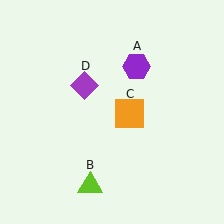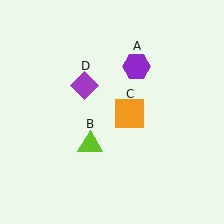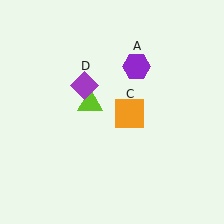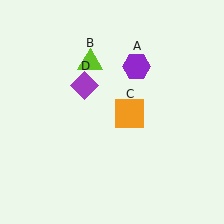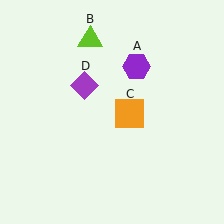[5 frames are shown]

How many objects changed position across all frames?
1 object changed position: lime triangle (object B).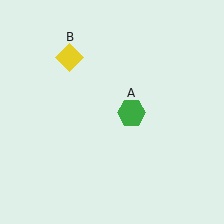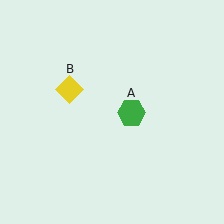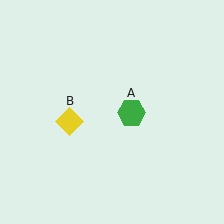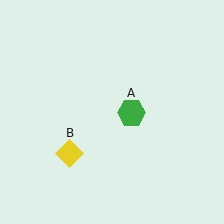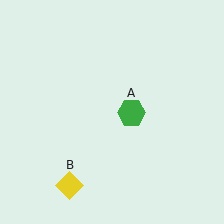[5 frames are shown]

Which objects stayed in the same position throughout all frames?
Green hexagon (object A) remained stationary.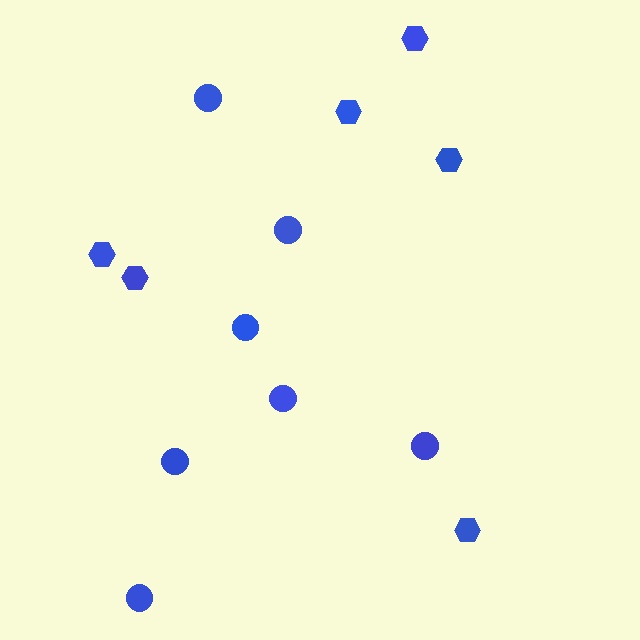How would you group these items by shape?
There are 2 groups: one group of hexagons (6) and one group of circles (7).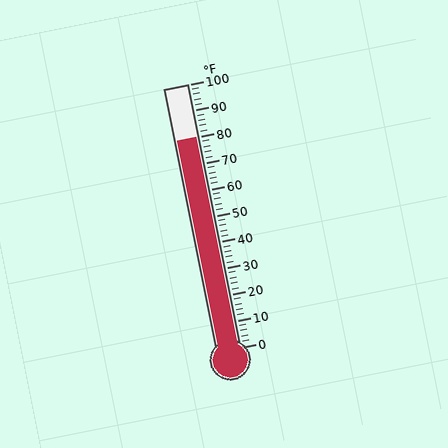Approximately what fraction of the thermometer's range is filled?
The thermometer is filled to approximately 80% of its range.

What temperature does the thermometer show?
The thermometer shows approximately 80°F.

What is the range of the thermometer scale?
The thermometer scale ranges from 0°F to 100°F.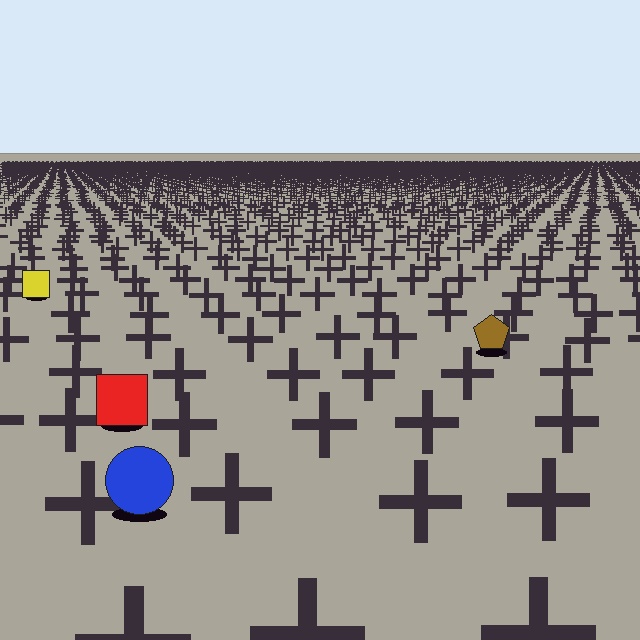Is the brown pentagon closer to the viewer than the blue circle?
No. The blue circle is closer — you can tell from the texture gradient: the ground texture is coarser near it.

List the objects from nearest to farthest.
From nearest to farthest: the blue circle, the red square, the brown pentagon, the yellow square.